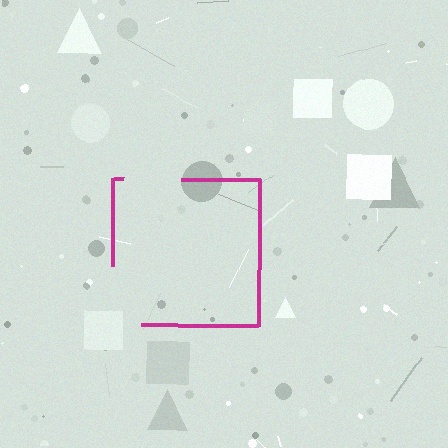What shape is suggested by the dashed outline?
The dashed outline suggests a square.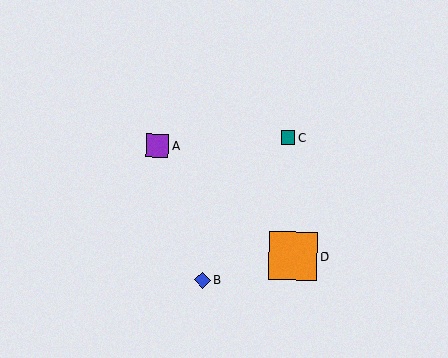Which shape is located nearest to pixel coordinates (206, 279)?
The blue diamond (labeled B) at (202, 280) is nearest to that location.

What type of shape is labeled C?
Shape C is a teal square.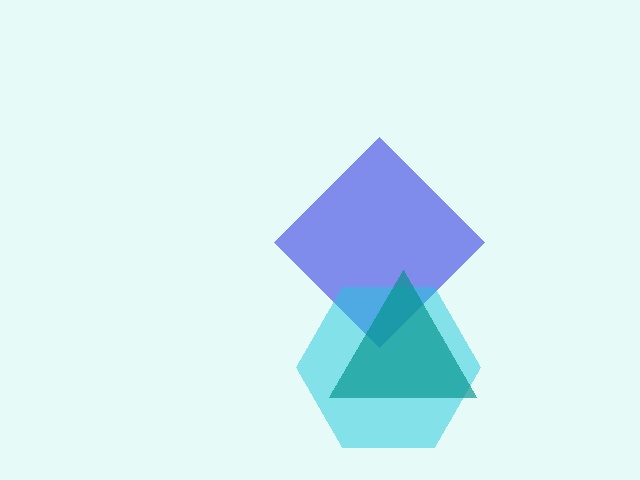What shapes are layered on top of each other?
The layered shapes are: a blue diamond, a cyan hexagon, a teal triangle.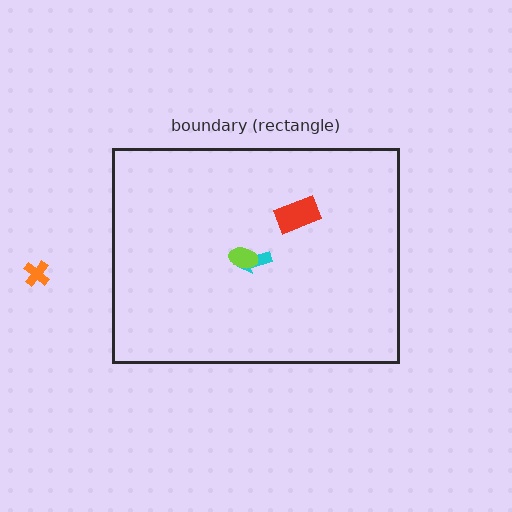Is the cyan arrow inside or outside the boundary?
Inside.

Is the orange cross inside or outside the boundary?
Outside.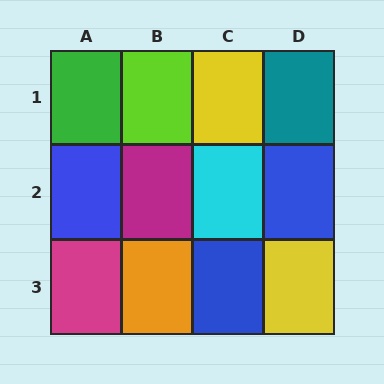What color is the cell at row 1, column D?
Teal.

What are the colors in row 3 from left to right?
Magenta, orange, blue, yellow.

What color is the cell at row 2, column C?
Cyan.